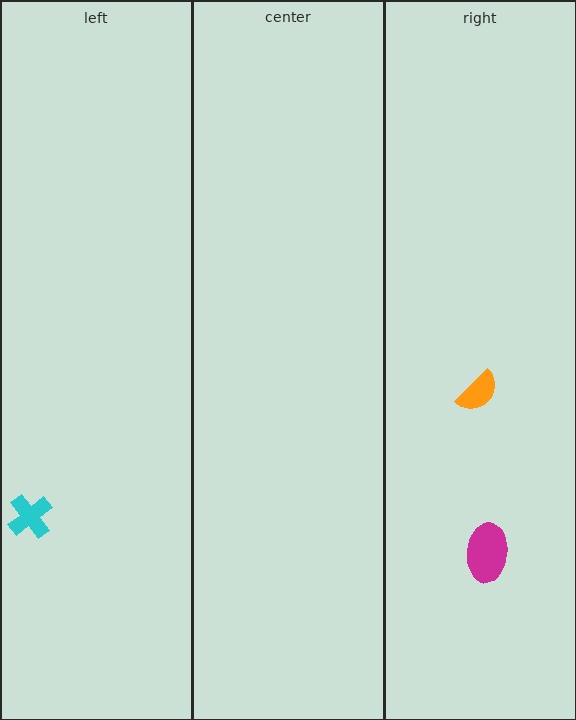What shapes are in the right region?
The orange semicircle, the magenta ellipse.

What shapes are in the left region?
The cyan cross.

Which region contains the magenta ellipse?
The right region.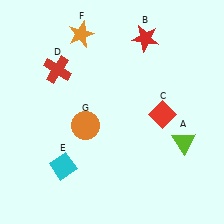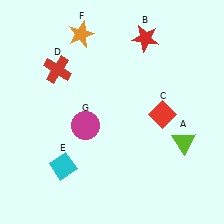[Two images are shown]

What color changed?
The circle (G) changed from orange in Image 1 to magenta in Image 2.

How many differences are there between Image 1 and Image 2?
There is 1 difference between the two images.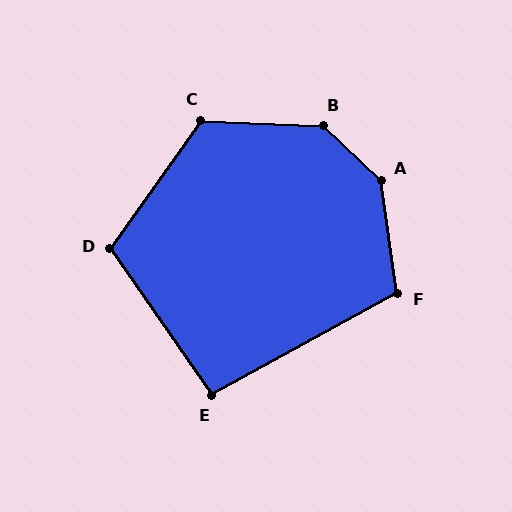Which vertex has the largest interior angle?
A, at approximately 141 degrees.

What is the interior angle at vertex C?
Approximately 123 degrees (obtuse).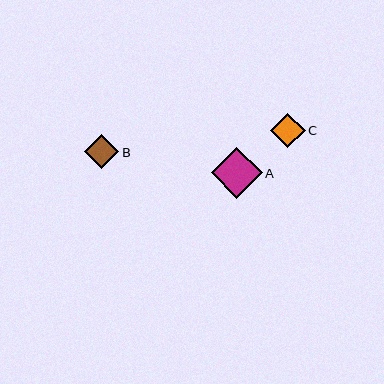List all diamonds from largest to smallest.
From largest to smallest: A, C, B.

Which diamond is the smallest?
Diamond B is the smallest with a size of approximately 34 pixels.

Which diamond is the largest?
Diamond A is the largest with a size of approximately 51 pixels.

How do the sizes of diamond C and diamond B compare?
Diamond C and diamond B are approximately the same size.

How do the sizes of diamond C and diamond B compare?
Diamond C and diamond B are approximately the same size.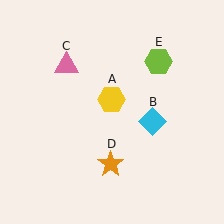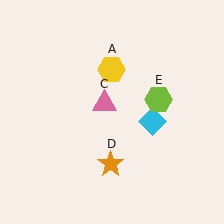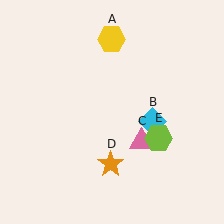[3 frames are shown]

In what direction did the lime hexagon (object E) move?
The lime hexagon (object E) moved down.